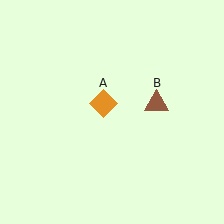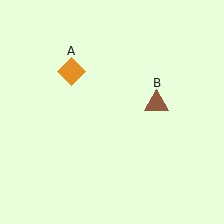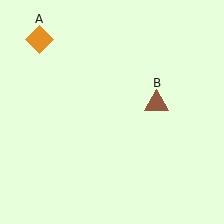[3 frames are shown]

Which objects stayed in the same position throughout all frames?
Brown triangle (object B) remained stationary.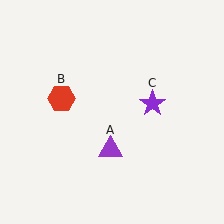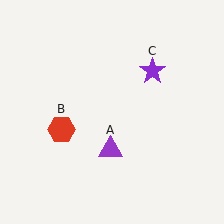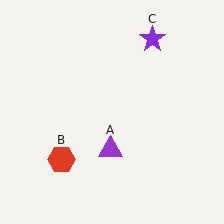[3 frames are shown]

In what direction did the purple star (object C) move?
The purple star (object C) moved up.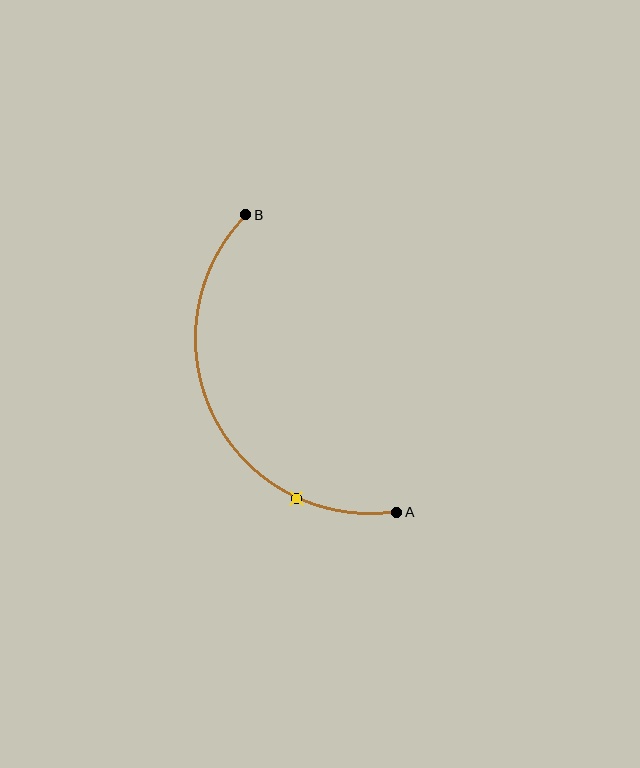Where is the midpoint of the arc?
The arc midpoint is the point on the curve farthest from the straight line joining A and B. It sits to the left of that line.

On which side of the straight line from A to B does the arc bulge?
The arc bulges to the left of the straight line connecting A and B.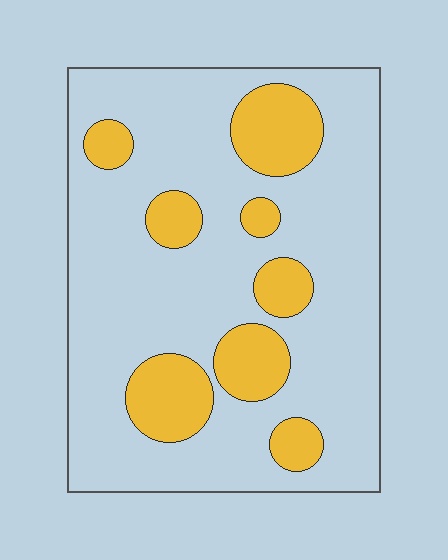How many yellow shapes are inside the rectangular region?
8.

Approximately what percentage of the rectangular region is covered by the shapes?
Approximately 20%.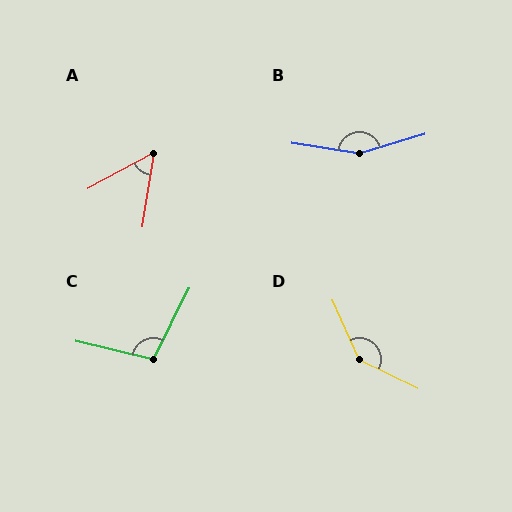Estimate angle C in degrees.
Approximately 103 degrees.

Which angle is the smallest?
A, at approximately 53 degrees.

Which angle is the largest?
B, at approximately 155 degrees.